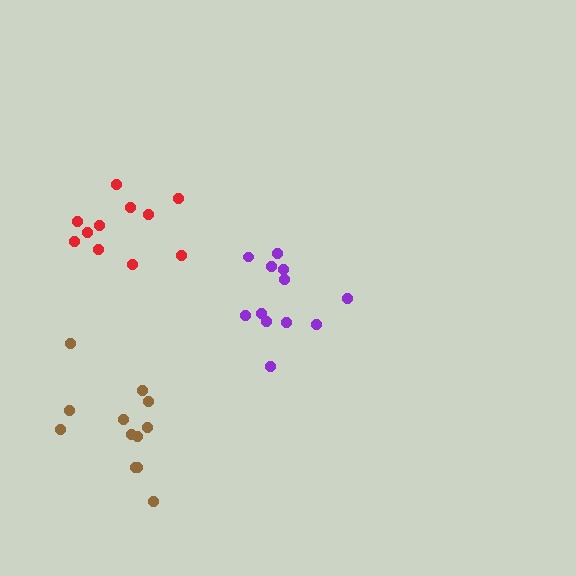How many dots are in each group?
Group 1: 12 dots, Group 2: 12 dots, Group 3: 11 dots (35 total).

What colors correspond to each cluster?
The clusters are colored: purple, brown, red.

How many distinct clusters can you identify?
There are 3 distinct clusters.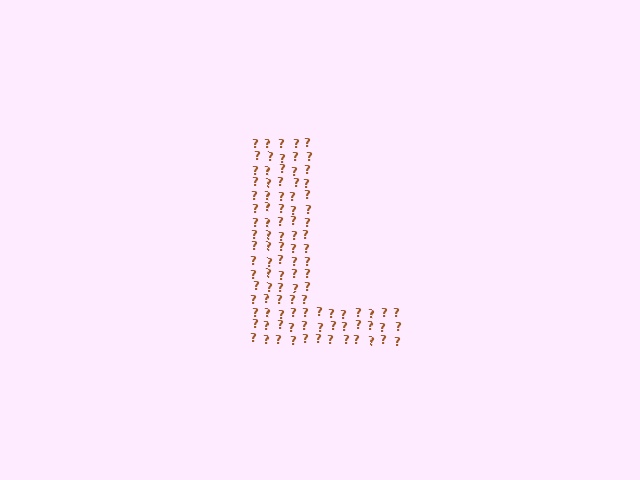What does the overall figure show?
The overall figure shows the letter L.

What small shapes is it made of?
It is made of small question marks.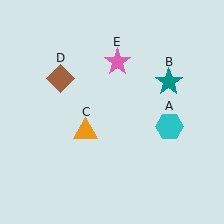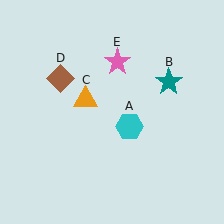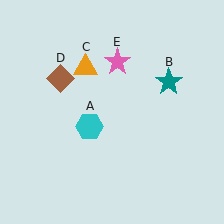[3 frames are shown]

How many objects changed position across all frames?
2 objects changed position: cyan hexagon (object A), orange triangle (object C).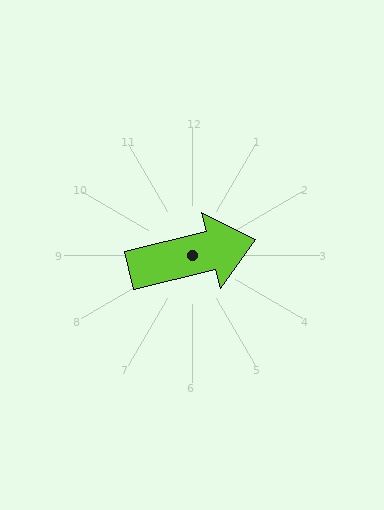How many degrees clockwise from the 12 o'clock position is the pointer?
Approximately 76 degrees.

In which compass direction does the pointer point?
East.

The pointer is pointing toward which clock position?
Roughly 3 o'clock.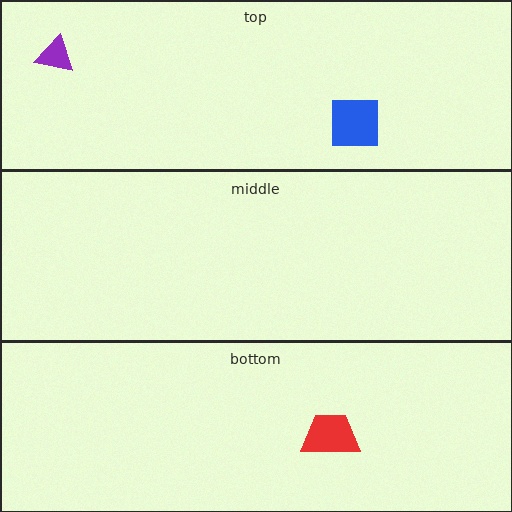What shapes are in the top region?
The blue square, the purple triangle.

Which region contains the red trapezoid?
The bottom region.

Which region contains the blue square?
The top region.